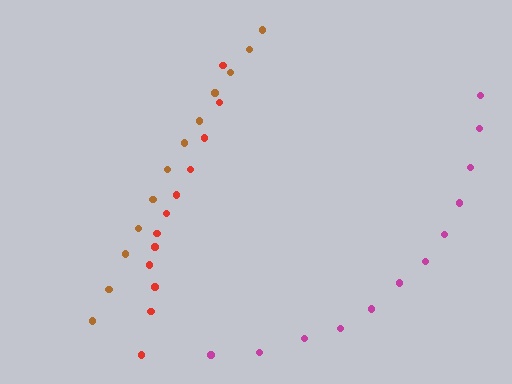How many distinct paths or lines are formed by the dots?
There are 3 distinct paths.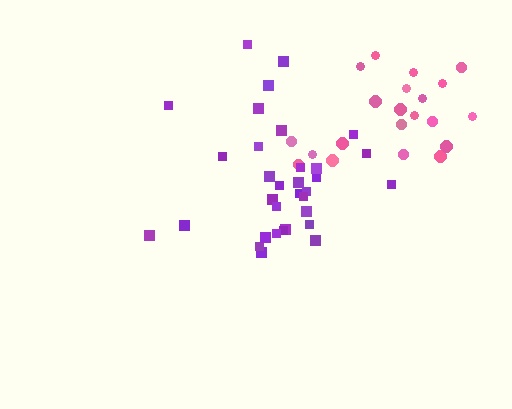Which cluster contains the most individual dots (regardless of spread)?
Purple (33).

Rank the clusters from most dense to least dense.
purple, pink.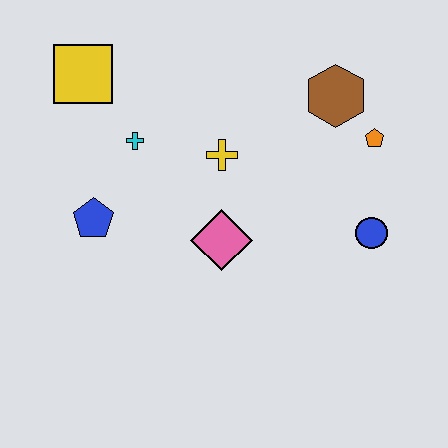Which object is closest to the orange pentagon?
The brown hexagon is closest to the orange pentagon.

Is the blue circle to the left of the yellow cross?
No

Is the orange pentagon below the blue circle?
No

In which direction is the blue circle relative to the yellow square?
The blue circle is to the right of the yellow square.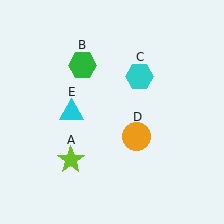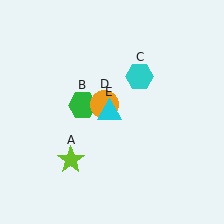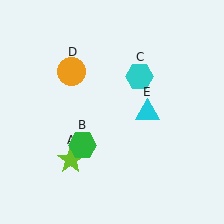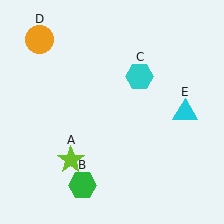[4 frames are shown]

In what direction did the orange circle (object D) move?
The orange circle (object D) moved up and to the left.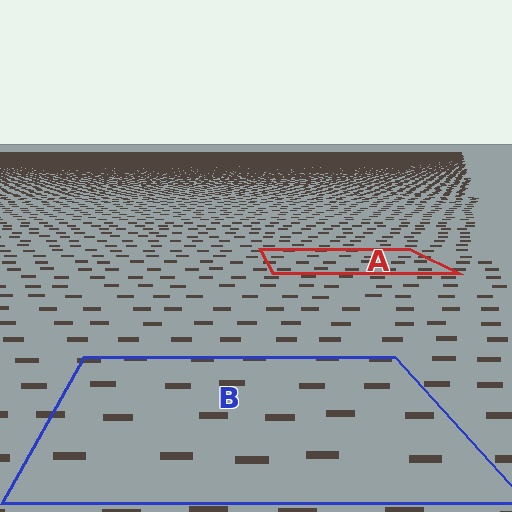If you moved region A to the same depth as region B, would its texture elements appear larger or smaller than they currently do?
They would appear larger. At a closer depth, the same texture elements are projected at a bigger on-screen size.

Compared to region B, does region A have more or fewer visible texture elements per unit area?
Region A has more texture elements per unit area — they are packed more densely because it is farther away.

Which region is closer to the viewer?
Region B is closer. The texture elements there are larger and more spread out.